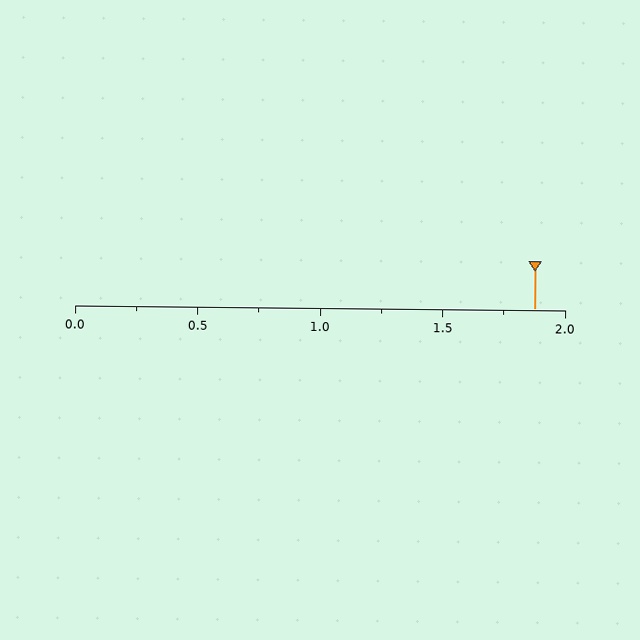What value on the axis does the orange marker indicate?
The marker indicates approximately 1.88.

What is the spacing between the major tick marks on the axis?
The major ticks are spaced 0.5 apart.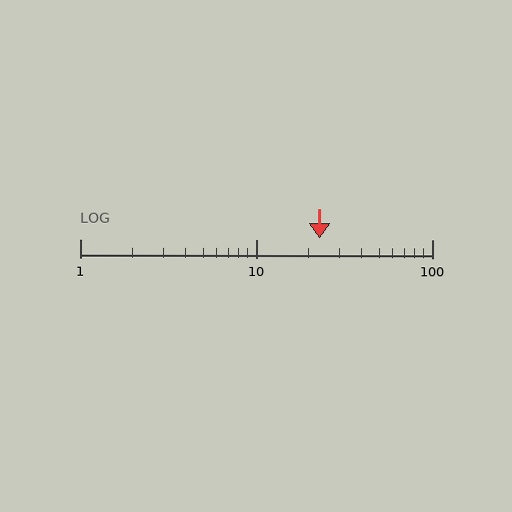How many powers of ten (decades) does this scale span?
The scale spans 2 decades, from 1 to 100.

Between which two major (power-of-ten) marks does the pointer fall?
The pointer is between 10 and 100.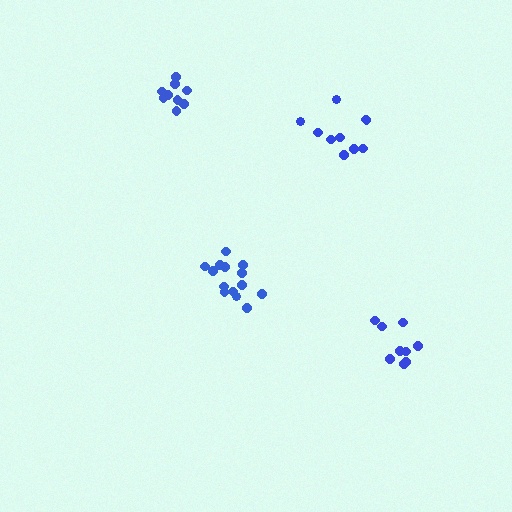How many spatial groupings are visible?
There are 4 spatial groupings.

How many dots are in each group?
Group 1: 14 dots, Group 2: 10 dots, Group 3: 10 dots, Group 4: 9 dots (43 total).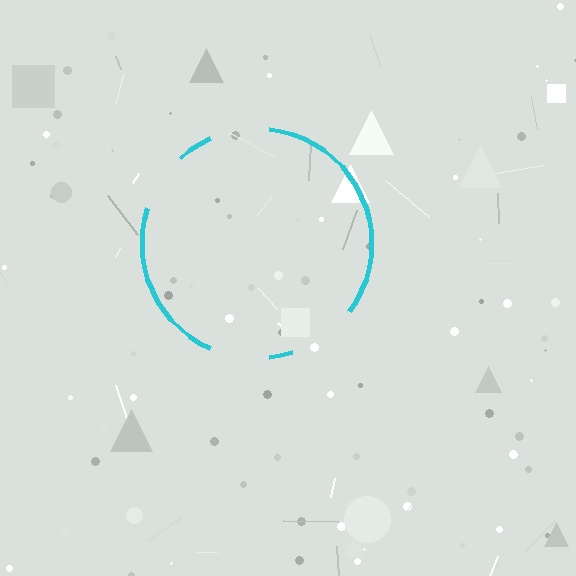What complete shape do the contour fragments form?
The contour fragments form a circle.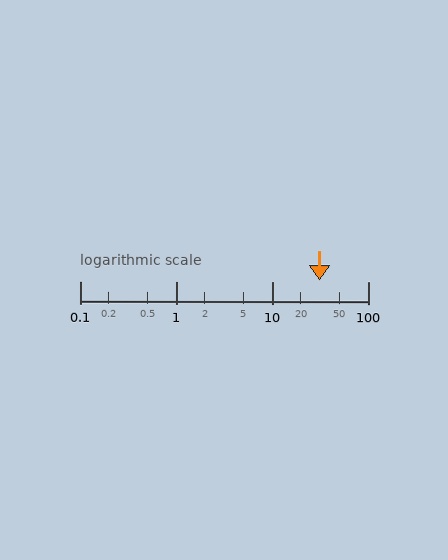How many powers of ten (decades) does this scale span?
The scale spans 3 decades, from 0.1 to 100.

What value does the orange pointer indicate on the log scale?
The pointer indicates approximately 31.